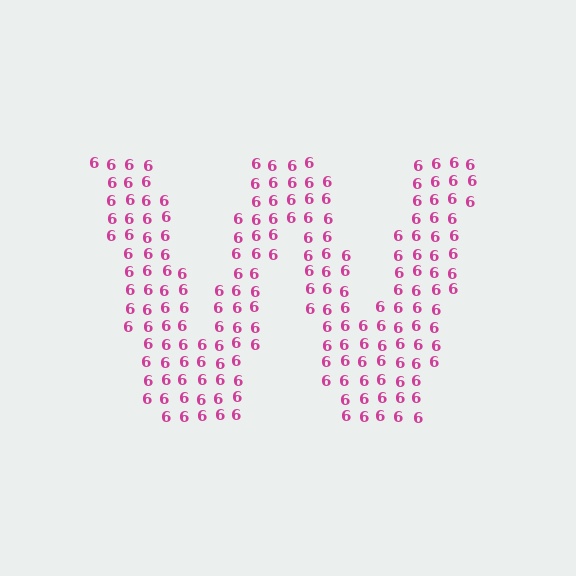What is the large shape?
The large shape is the letter W.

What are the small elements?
The small elements are digit 6's.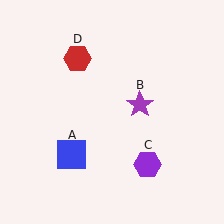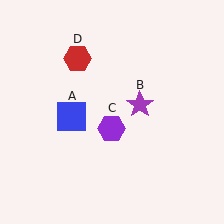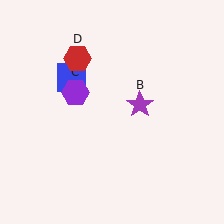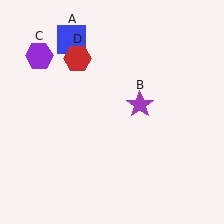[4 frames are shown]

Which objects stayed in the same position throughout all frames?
Purple star (object B) and red hexagon (object D) remained stationary.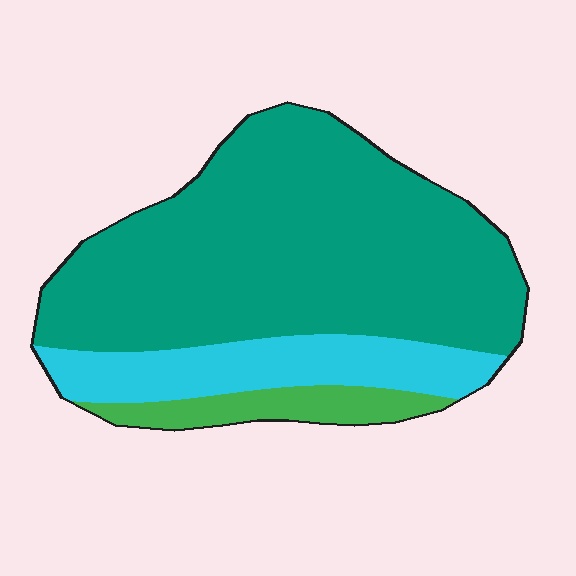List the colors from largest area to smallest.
From largest to smallest: teal, cyan, green.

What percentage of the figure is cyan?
Cyan covers about 20% of the figure.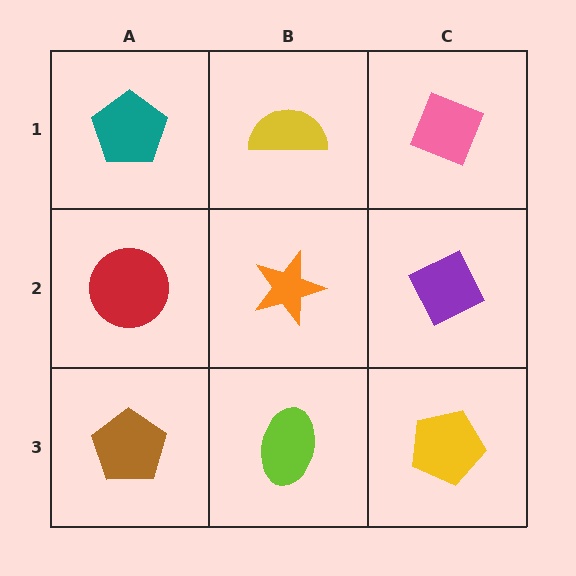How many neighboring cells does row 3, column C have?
2.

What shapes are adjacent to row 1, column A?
A red circle (row 2, column A), a yellow semicircle (row 1, column B).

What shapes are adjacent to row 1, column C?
A purple diamond (row 2, column C), a yellow semicircle (row 1, column B).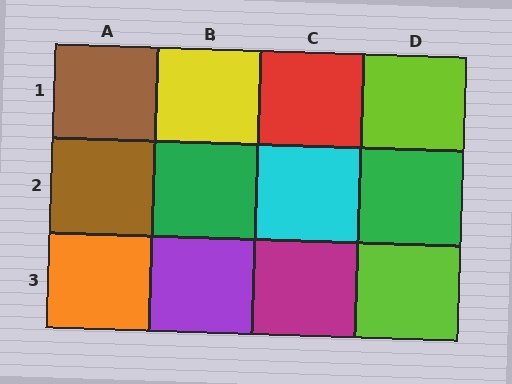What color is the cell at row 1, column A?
Brown.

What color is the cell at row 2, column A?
Brown.